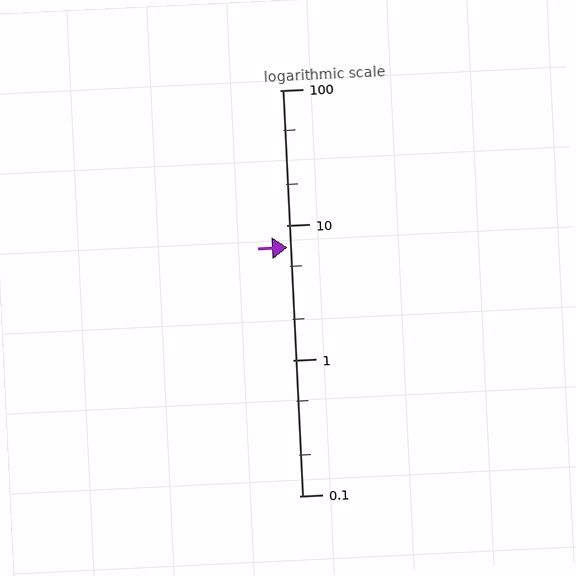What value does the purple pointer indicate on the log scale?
The pointer indicates approximately 6.9.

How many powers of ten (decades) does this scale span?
The scale spans 3 decades, from 0.1 to 100.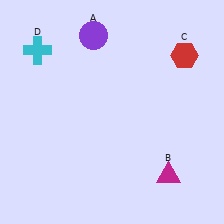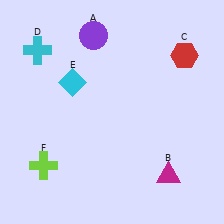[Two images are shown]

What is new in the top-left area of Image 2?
A cyan diamond (E) was added in the top-left area of Image 2.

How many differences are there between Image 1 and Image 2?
There are 2 differences between the two images.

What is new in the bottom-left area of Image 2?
A lime cross (F) was added in the bottom-left area of Image 2.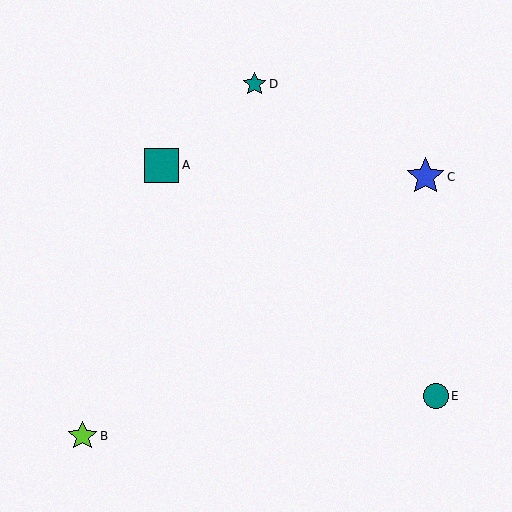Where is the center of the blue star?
The center of the blue star is at (425, 177).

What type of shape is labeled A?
Shape A is a teal square.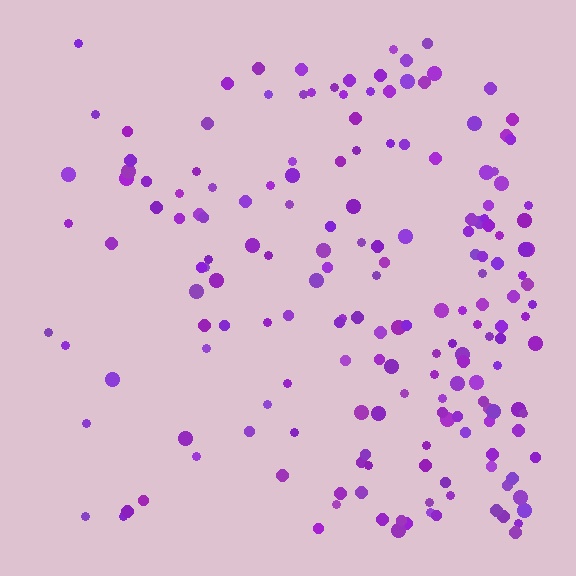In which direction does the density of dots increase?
From left to right, with the right side densest.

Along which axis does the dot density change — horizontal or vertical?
Horizontal.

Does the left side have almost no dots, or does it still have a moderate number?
Still a moderate number, just noticeably fewer than the right.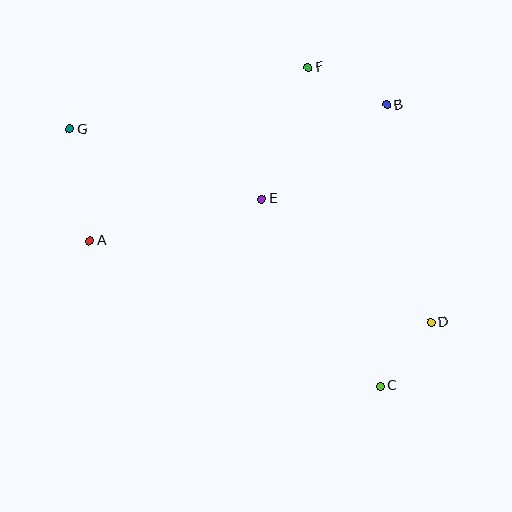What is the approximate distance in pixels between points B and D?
The distance between B and D is approximately 222 pixels.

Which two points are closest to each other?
Points C and D are closest to each other.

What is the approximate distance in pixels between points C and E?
The distance between C and E is approximately 222 pixels.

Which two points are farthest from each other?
Points D and G are farthest from each other.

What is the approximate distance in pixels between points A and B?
The distance between A and B is approximately 326 pixels.